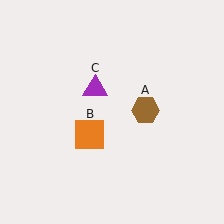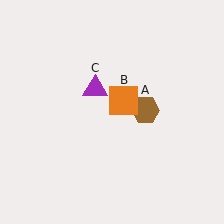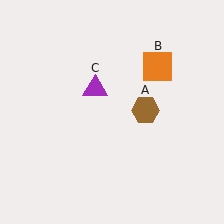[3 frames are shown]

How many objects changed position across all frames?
1 object changed position: orange square (object B).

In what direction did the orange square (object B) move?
The orange square (object B) moved up and to the right.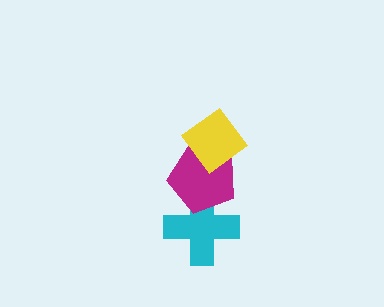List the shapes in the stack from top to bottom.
From top to bottom: the yellow diamond, the magenta pentagon, the cyan cross.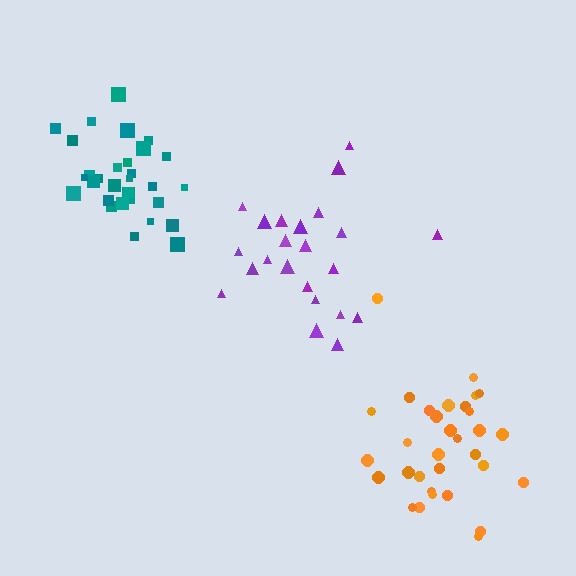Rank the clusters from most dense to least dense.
teal, orange, purple.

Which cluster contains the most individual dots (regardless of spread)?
Orange (32).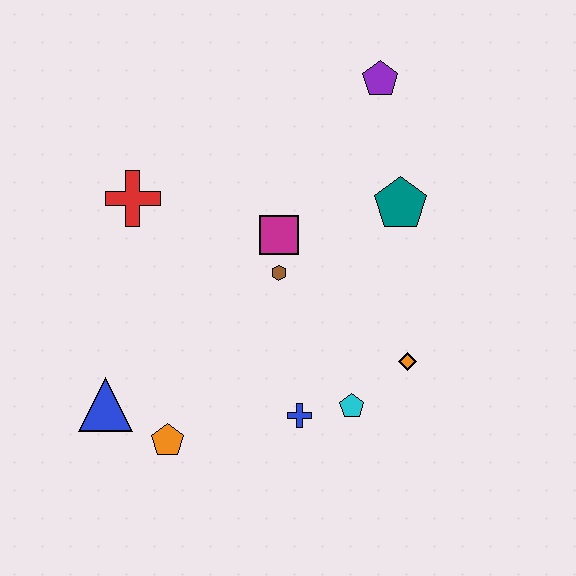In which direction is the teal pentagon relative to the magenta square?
The teal pentagon is to the right of the magenta square.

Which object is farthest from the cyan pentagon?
The purple pentagon is farthest from the cyan pentagon.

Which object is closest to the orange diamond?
The cyan pentagon is closest to the orange diamond.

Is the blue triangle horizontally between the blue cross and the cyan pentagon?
No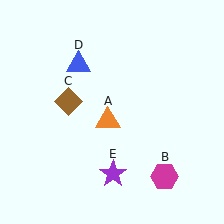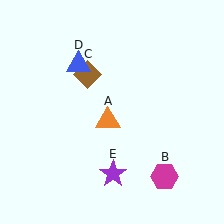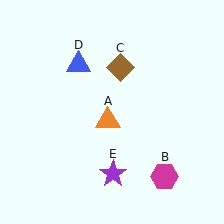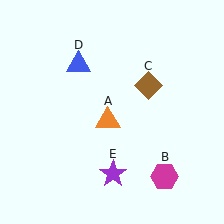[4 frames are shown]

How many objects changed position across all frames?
1 object changed position: brown diamond (object C).